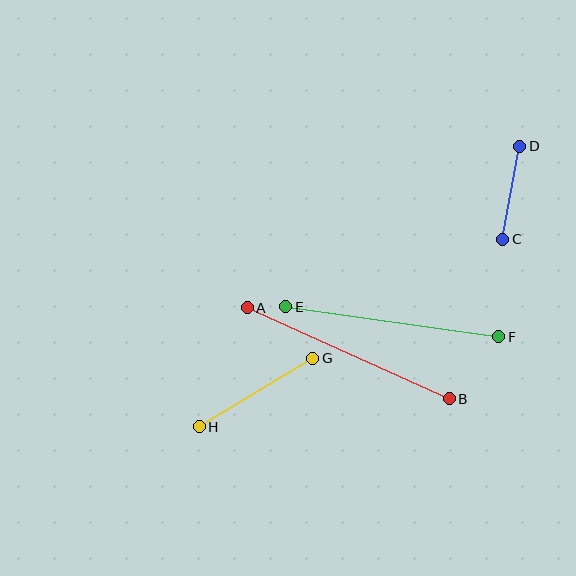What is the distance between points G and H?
The distance is approximately 133 pixels.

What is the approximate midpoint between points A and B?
The midpoint is at approximately (348, 353) pixels.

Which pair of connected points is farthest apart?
Points A and B are farthest apart.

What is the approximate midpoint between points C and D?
The midpoint is at approximately (511, 193) pixels.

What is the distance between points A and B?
The distance is approximately 222 pixels.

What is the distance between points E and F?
The distance is approximately 215 pixels.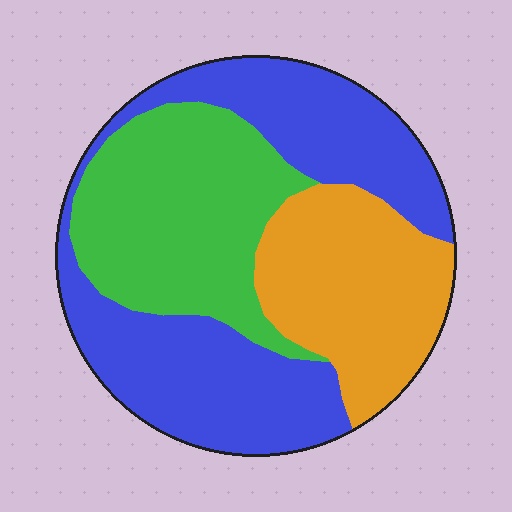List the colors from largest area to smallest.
From largest to smallest: blue, green, orange.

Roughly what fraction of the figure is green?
Green takes up about one third (1/3) of the figure.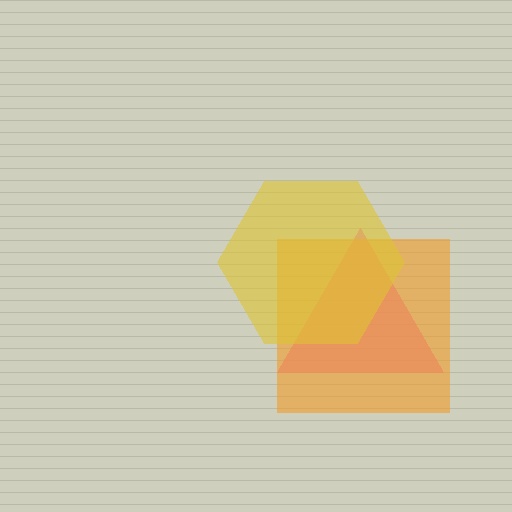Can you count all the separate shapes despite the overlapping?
Yes, there are 3 separate shapes.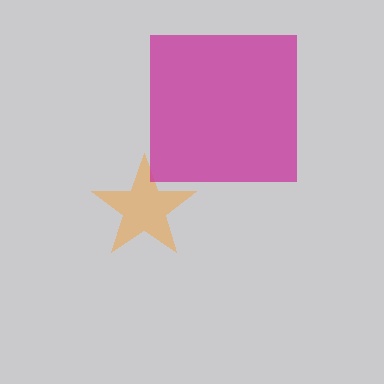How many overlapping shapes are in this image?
There are 2 overlapping shapes in the image.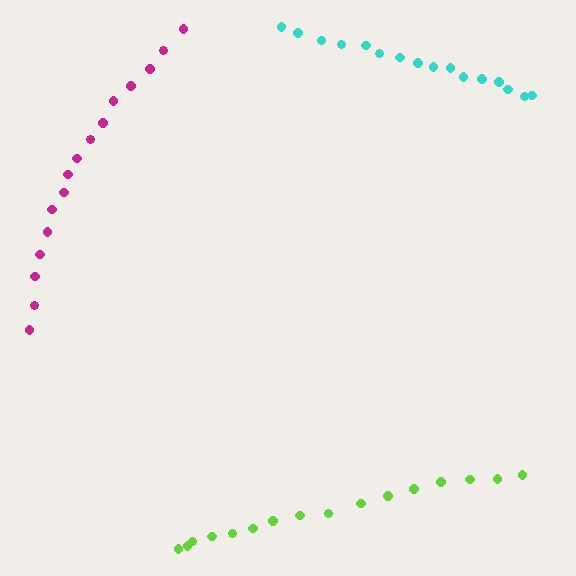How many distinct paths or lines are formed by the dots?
There are 3 distinct paths.